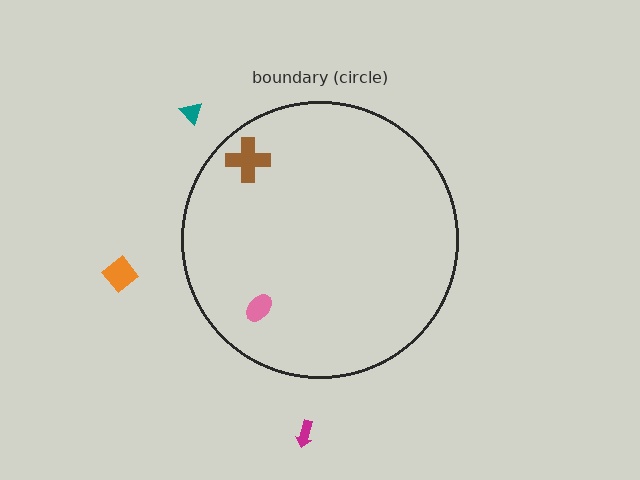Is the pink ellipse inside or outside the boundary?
Inside.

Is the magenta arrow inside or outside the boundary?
Outside.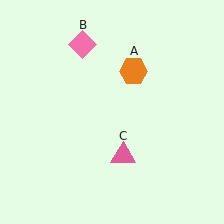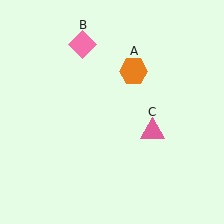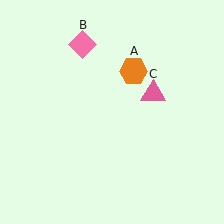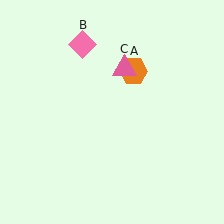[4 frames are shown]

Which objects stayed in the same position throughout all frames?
Orange hexagon (object A) and pink diamond (object B) remained stationary.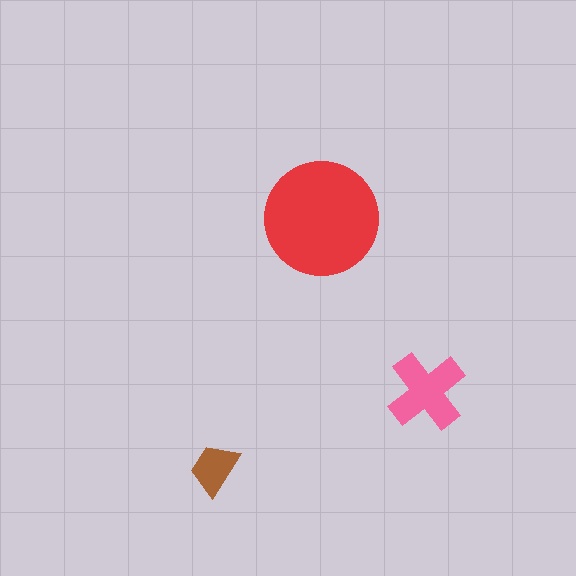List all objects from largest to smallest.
The red circle, the pink cross, the brown trapezoid.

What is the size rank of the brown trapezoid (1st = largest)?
3rd.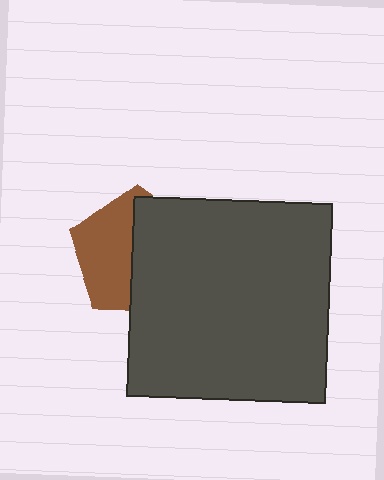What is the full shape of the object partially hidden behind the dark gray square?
The partially hidden object is a brown pentagon.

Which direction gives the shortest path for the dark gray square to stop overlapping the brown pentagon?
Moving right gives the shortest separation.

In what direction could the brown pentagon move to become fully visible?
The brown pentagon could move left. That would shift it out from behind the dark gray square entirely.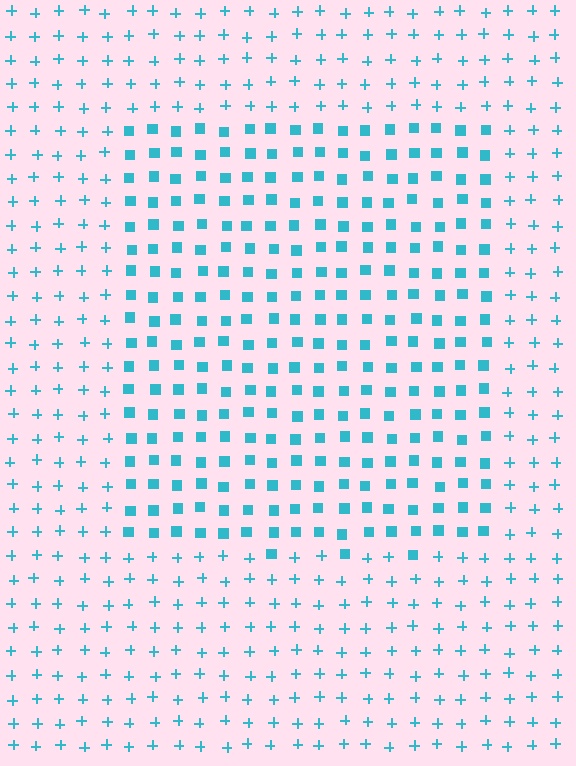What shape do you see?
I see a rectangle.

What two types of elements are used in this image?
The image uses squares inside the rectangle region and plus signs outside it.